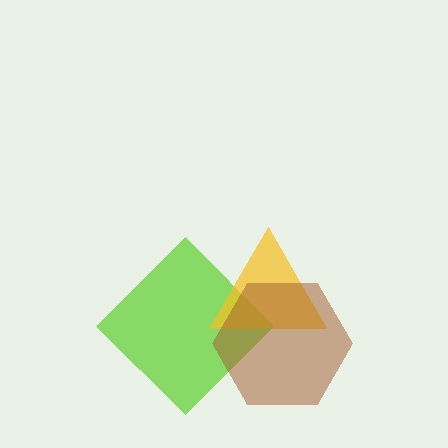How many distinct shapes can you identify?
There are 3 distinct shapes: a lime diamond, a yellow triangle, a brown hexagon.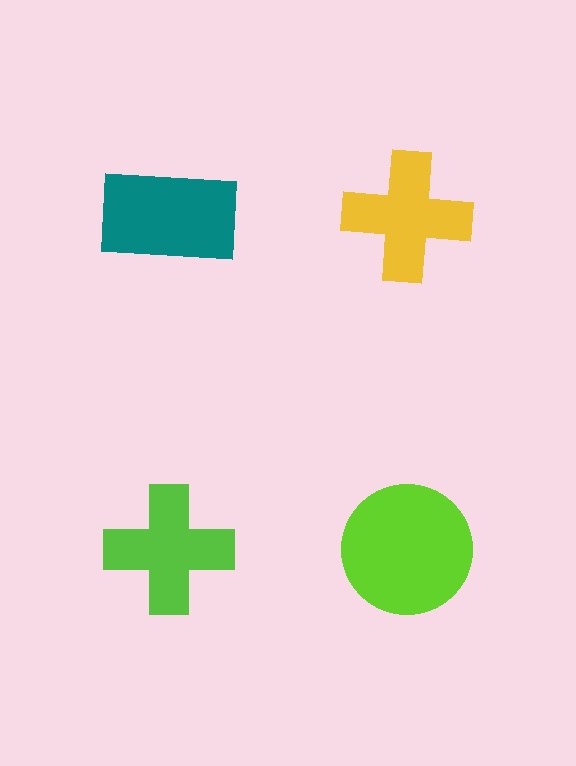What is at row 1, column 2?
A yellow cross.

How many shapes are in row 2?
2 shapes.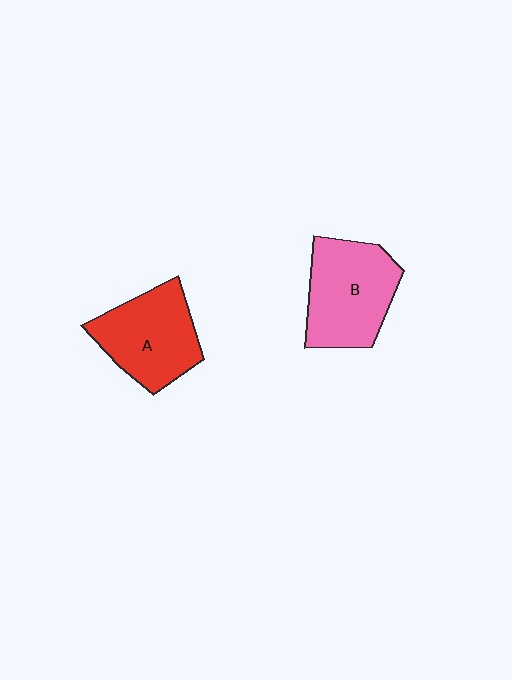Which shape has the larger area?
Shape B (pink).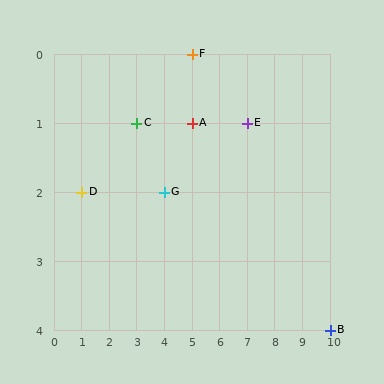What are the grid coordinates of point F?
Point F is at grid coordinates (5, 0).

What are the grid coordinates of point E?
Point E is at grid coordinates (7, 1).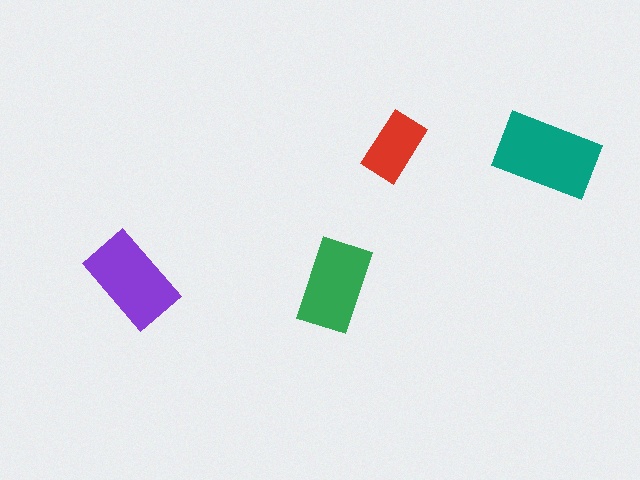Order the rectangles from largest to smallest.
the teal one, the purple one, the green one, the red one.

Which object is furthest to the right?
The teal rectangle is rightmost.